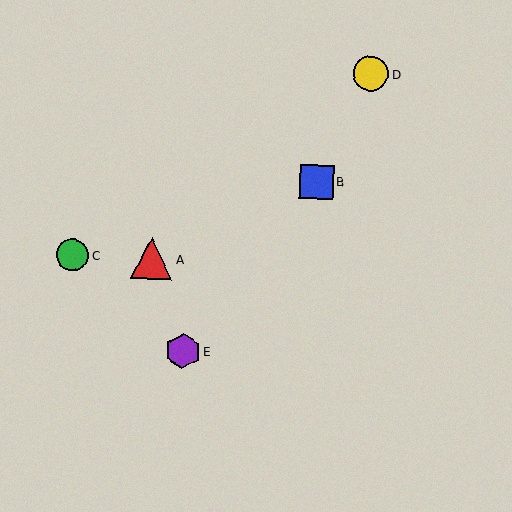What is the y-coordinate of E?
Object E is at y≈351.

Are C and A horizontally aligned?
Yes, both are at y≈255.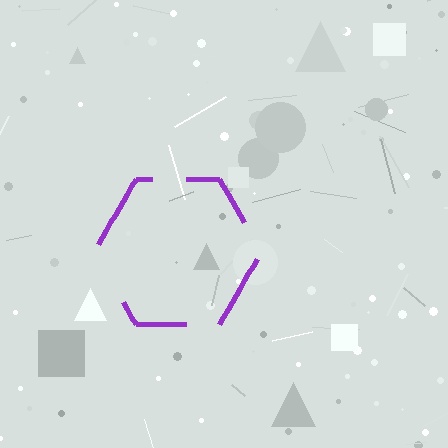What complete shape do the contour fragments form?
The contour fragments form a hexagon.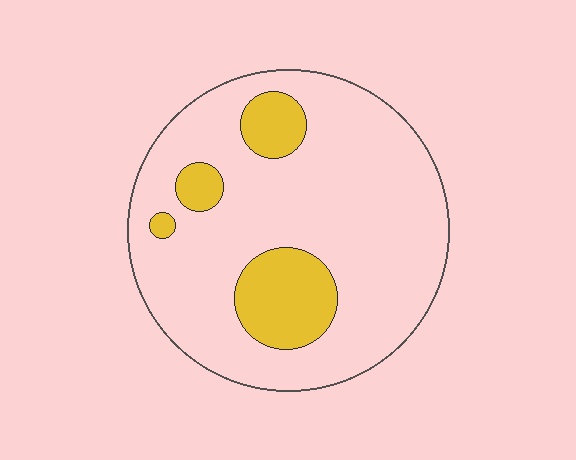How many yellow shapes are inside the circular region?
4.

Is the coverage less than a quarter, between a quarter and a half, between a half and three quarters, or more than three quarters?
Less than a quarter.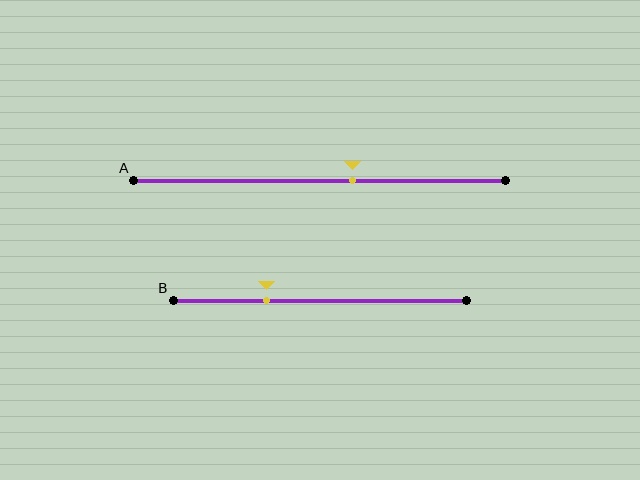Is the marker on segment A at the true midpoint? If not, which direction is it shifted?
No, the marker on segment A is shifted to the right by about 9% of the segment length.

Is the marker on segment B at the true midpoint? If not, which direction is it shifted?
No, the marker on segment B is shifted to the left by about 18% of the segment length.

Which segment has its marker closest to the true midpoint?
Segment A has its marker closest to the true midpoint.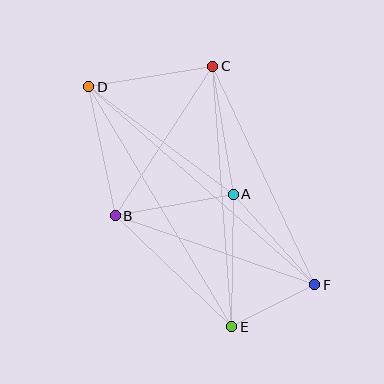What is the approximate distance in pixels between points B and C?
The distance between B and C is approximately 178 pixels.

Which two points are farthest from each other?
Points D and F are farthest from each other.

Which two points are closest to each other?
Points E and F are closest to each other.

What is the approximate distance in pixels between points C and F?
The distance between C and F is approximately 241 pixels.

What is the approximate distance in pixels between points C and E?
The distance between C and E is approximately 261 pixels.